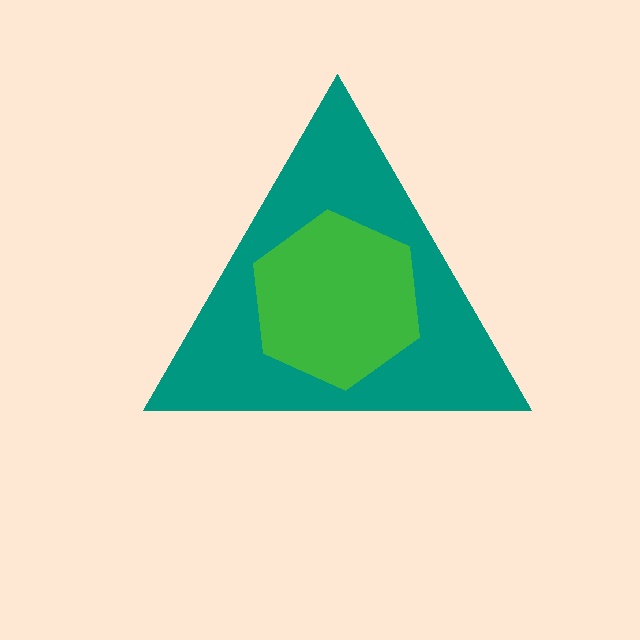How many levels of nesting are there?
2.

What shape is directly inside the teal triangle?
The green hexagon.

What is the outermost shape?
The teal triangle.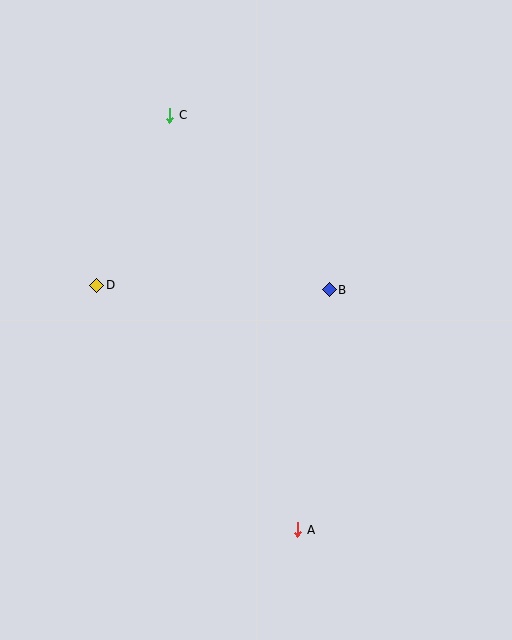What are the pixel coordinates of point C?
Point C is at (170, 115).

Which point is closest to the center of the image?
Point B at (329, 290) is closest to the center.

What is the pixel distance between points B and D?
The distance between B and D is 233 pixels.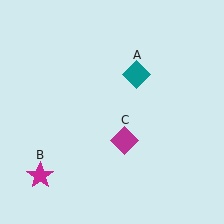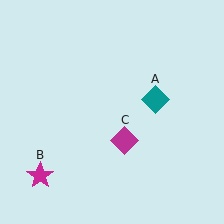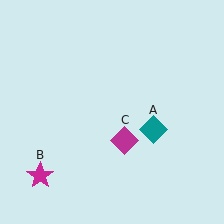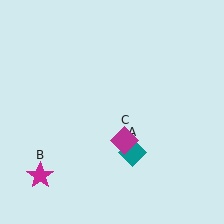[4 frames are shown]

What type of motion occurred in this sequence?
The teal diamond (object A) rotated clockwise around the center of the scene.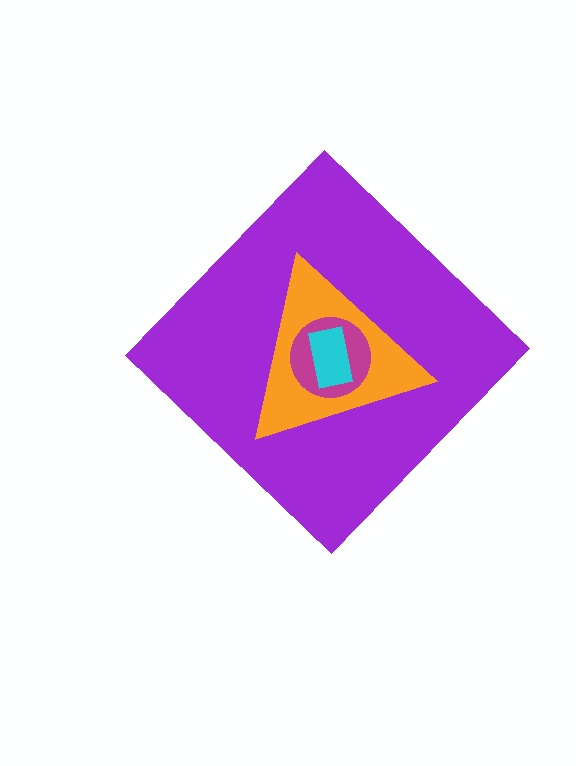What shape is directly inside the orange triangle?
The magenta circle.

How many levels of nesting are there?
4.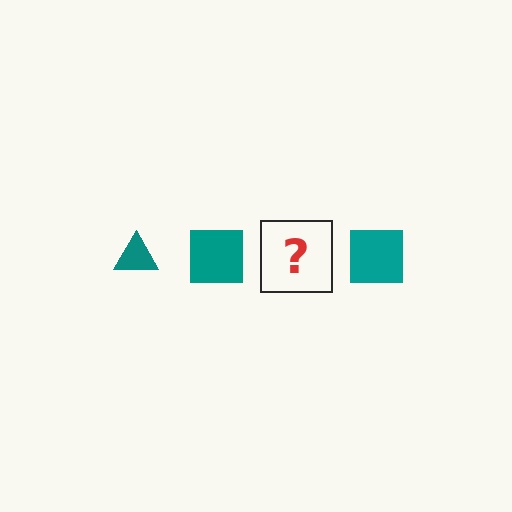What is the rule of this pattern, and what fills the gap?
The rule is that the pattern cycles through triangle, square shapes in teal. The gap should be filled with a teal triangle.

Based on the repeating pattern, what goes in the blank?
The blank should be a teal triangle.